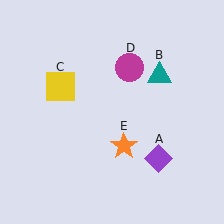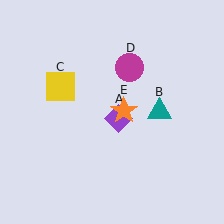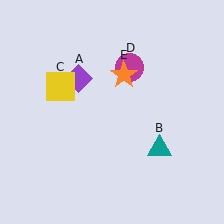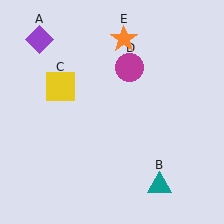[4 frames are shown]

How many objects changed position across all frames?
3 objects changed position: purple diamond (object A), teal triangle (object B), orange star (object E).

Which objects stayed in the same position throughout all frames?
Yellow square (object C) and magenta circle (object D) remained stationary.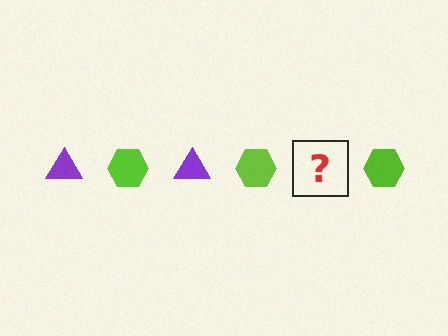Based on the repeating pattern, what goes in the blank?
The blank should be a purple triangle.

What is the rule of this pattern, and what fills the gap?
The rule is that the pattern alternates between purple triangle and lime hexagon. The gap should be filled with a purple triangle.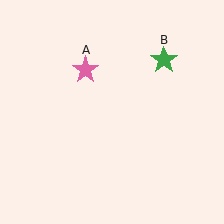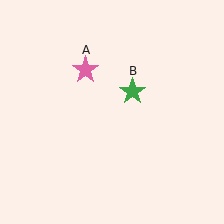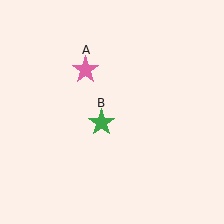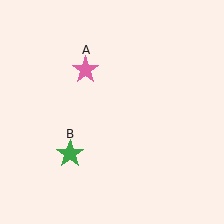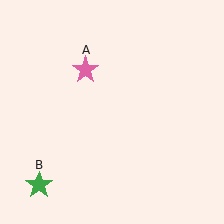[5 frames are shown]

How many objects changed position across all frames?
1 object changed position: green star (object B).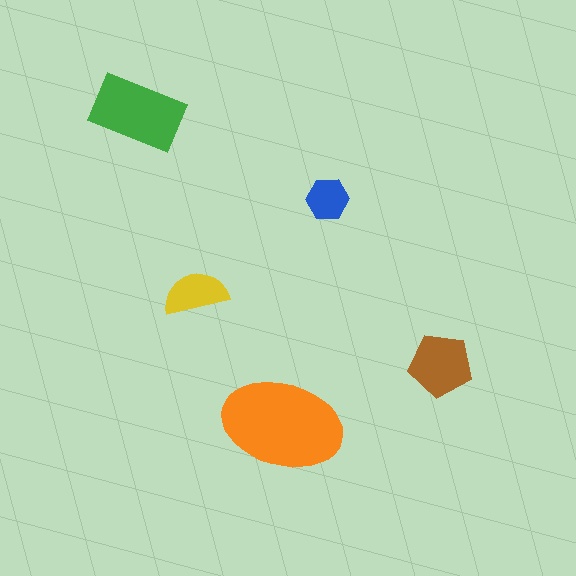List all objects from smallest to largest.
The blue hexagon, the yellow semicircle, the brown pentagon, the green rectangle, the orange ellipse.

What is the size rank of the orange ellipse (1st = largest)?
1st.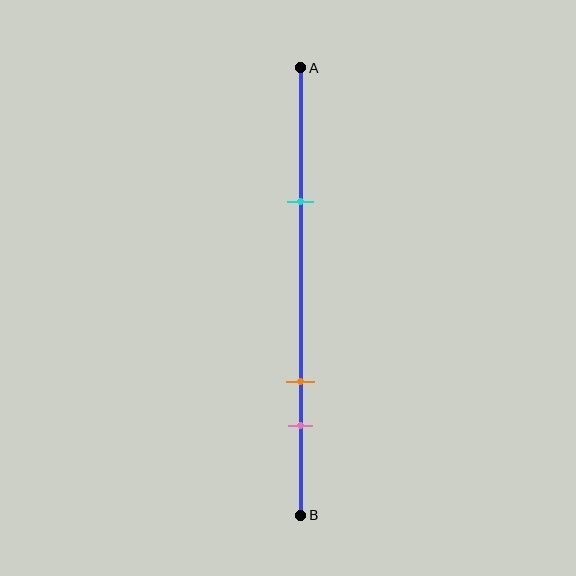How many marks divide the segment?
There are 3 marks dividing the segment.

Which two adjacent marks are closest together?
The orange and pink marks are the closest adjacent pair.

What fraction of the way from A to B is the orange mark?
The orange mark is approximately 70% (0.7) of the way from A to B.